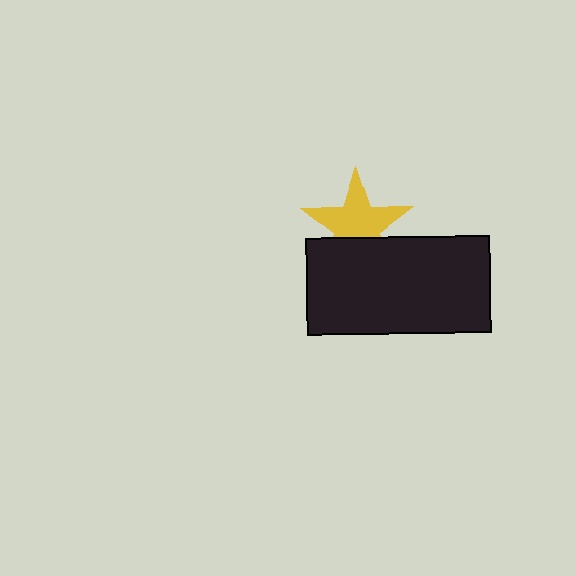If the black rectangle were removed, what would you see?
You would see the complete yellow star.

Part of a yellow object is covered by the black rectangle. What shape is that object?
It is a star.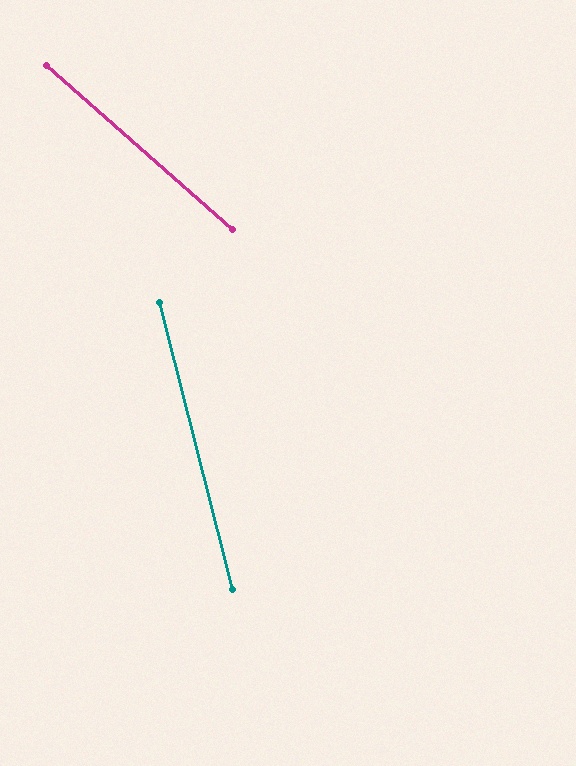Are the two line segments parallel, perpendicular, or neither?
Neither parallel nor perpendicular — they differ by about 34°.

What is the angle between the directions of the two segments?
Approximately 34 degrees.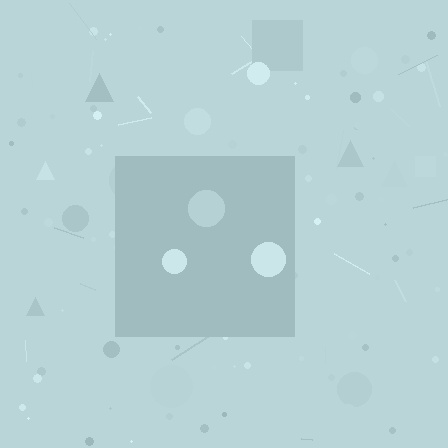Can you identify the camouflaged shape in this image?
The camouflaged shape is a square.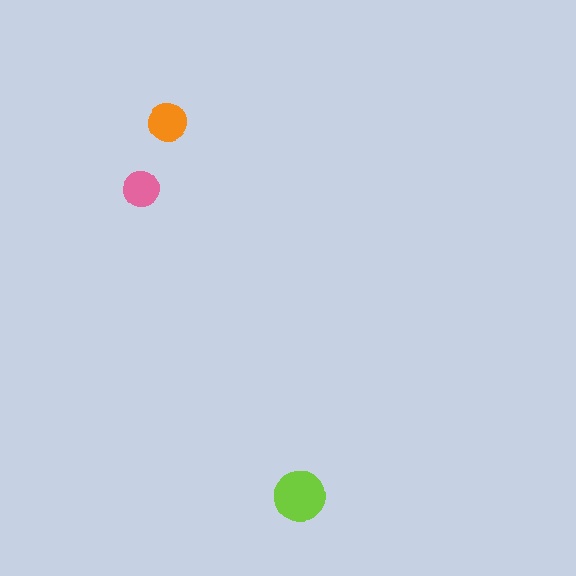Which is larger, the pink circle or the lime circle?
The lime one.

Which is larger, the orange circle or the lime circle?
The lime one.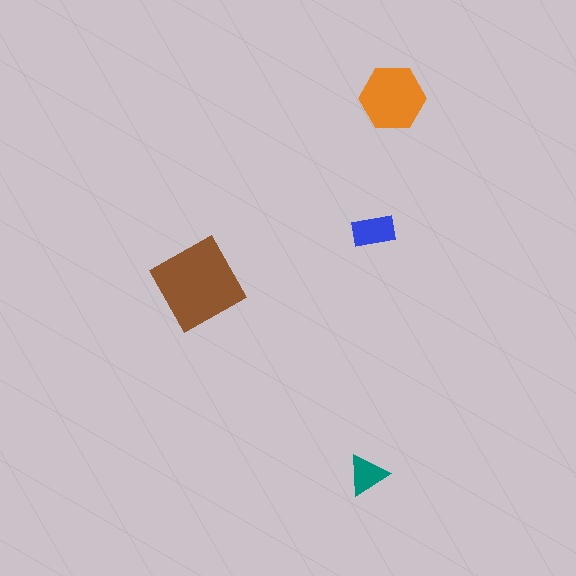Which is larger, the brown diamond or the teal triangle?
The brown diamond.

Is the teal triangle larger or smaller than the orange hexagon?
Smaller.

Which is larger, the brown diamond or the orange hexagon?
The brown diamond.